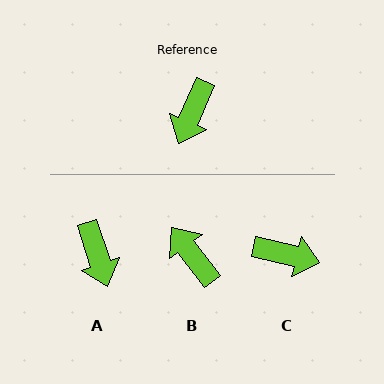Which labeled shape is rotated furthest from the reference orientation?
B, about 119 degrees away.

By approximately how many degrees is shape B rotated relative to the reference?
Approximately 119 degrees clockwise.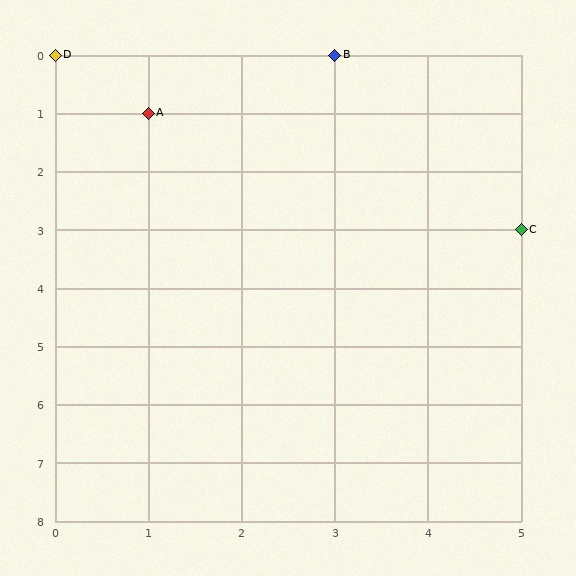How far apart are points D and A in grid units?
Points D and A are 1 column and 1 row apart (about 1.4 grid units diagonally).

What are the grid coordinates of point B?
Point B is at grid coordinates (3, 0).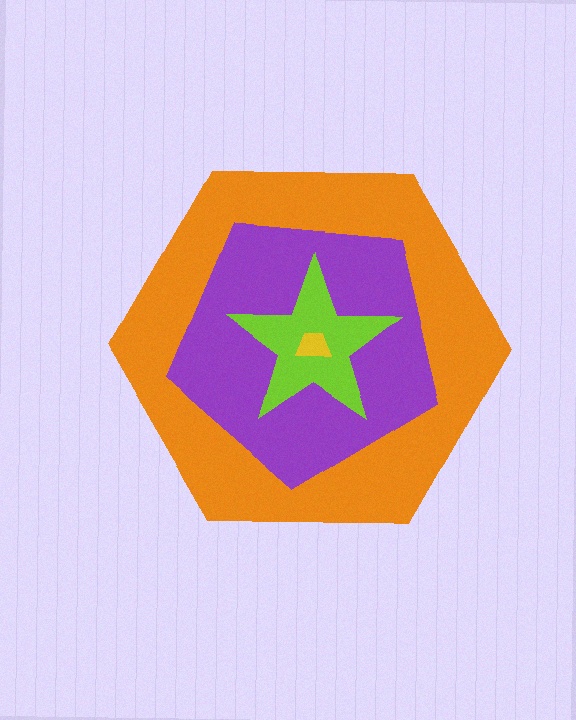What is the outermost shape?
The orange hexagon.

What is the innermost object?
The yellow trapezoid.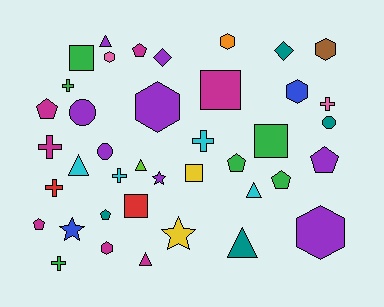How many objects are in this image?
There are 40 objects.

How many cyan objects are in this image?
There are 4 cyan objects.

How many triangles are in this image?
There are 6 triangles.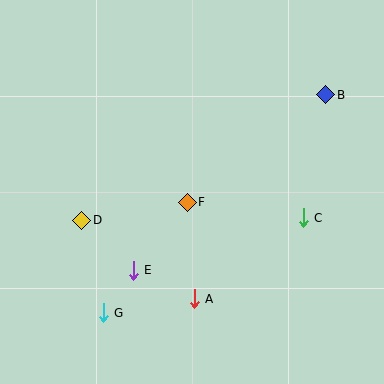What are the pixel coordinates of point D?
Point D is at (82, 220).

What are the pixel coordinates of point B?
Point B is at (326, 95).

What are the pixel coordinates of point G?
Point G is at (103, 313).